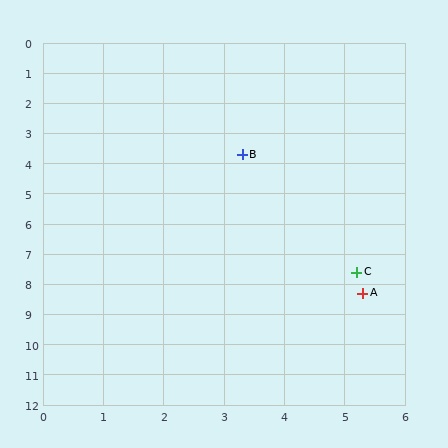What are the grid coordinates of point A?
Point A is at approximately (5.3, 8.3).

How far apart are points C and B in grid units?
Points C and B are about 4.3 grid units apart.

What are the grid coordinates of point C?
Point C is at approximately (5.2, 7.6).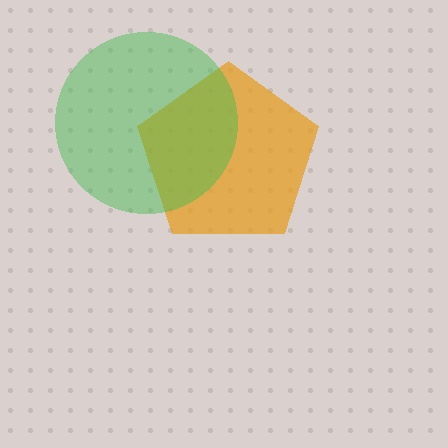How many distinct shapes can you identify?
There are 2 distinct shapes: an orange pentagon, a green circle.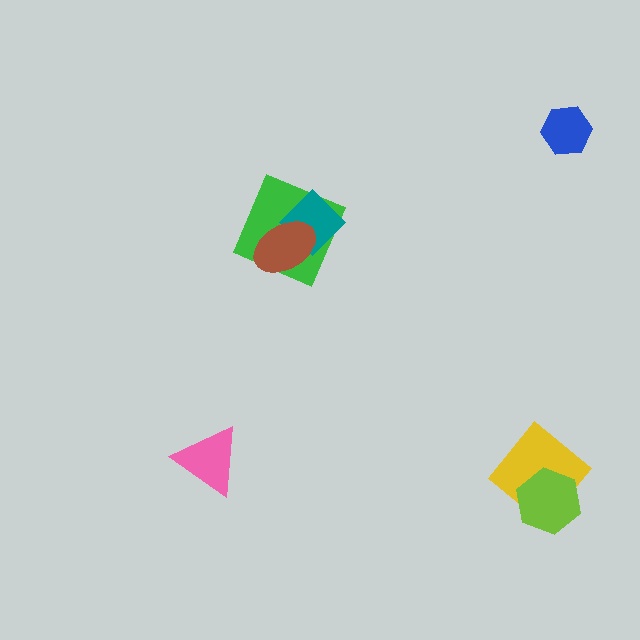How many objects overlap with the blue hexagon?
0 objects overlap with the blue hexagon.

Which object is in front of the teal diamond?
The brown ellipse is in front of the teal diamond.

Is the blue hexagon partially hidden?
No, no other shape covers it.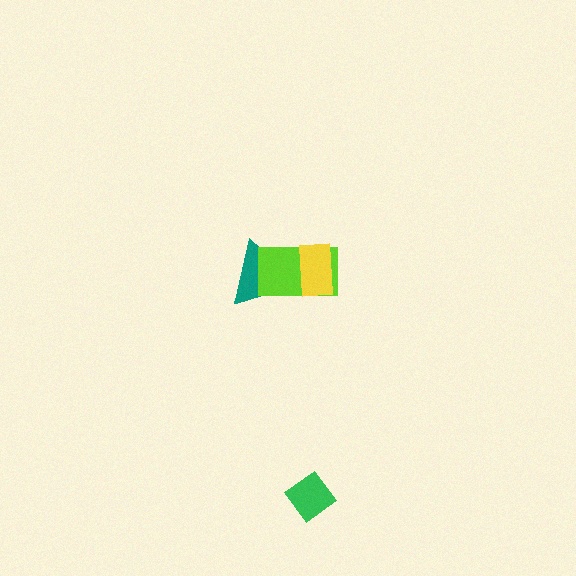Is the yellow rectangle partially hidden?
No, no other shape covers it.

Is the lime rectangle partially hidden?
Yes, it is partially covered by another shape.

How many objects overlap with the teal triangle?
2 objects overlap with the teal triangle.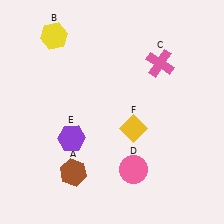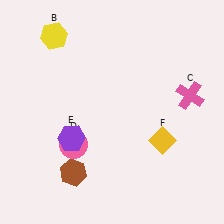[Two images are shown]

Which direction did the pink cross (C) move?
The pink cross (C) moved down.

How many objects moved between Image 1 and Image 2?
3 objects moved between the two images.